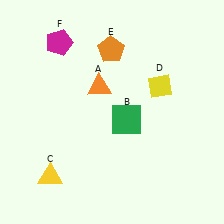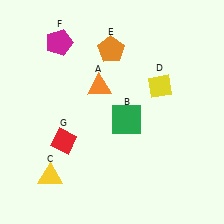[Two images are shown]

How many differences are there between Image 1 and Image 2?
There is 1 difference between the two images.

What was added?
A red diamond (G) was added in Image 2.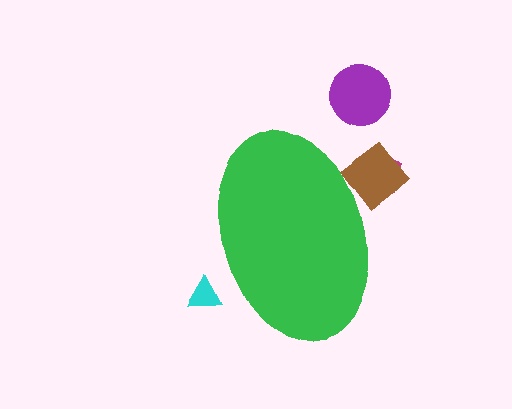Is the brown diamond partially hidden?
Yes, the brown diamond is partially hidden behind the green ellipse.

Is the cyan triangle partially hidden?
Yes, the cyan triangle is partially hidden behind the green ellipse.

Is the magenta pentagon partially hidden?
Yes, the magenta pentagon is partially hidden behind the green ellipse.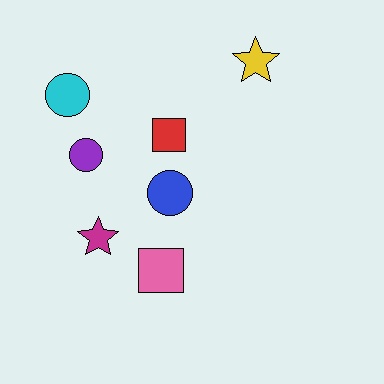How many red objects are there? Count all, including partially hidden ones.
There is 1 red object.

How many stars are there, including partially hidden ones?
There are 2 stars.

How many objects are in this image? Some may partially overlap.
There are 7 objects.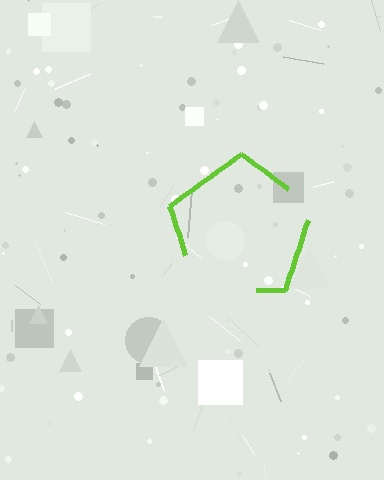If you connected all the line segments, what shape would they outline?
They would outline a pentagon.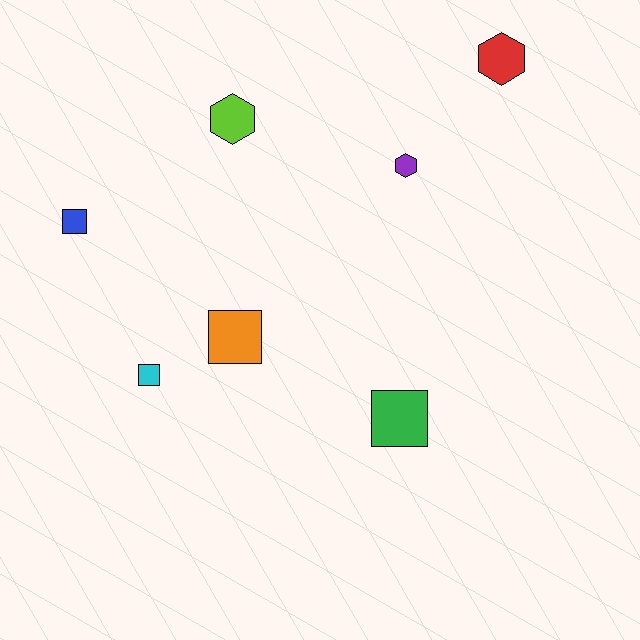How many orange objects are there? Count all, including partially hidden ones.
There is 1 orange object.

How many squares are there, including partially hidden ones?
There are 4 squares.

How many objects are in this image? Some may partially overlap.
There are 7 objects.